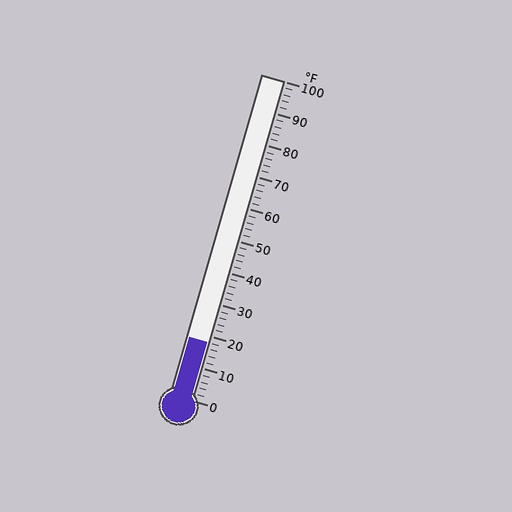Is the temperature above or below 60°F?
The temperature is below 60°F.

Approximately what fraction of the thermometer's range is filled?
The thermometer is filled to approximately 20% of its range.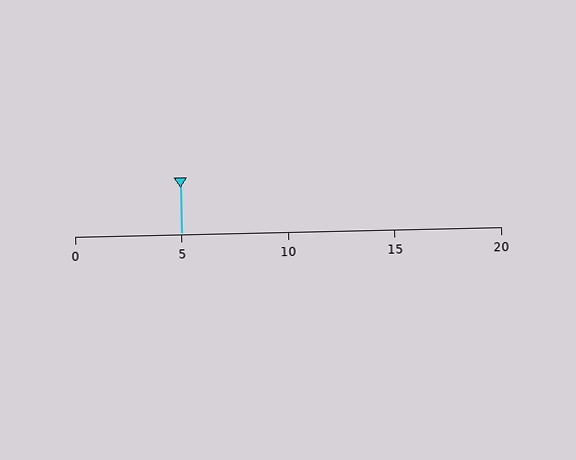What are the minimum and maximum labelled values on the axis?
The axis runs from 0 to 20.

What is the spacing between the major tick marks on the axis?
The major ticks are spaced 5 apart.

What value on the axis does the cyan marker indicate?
The marker indicates approximately 5.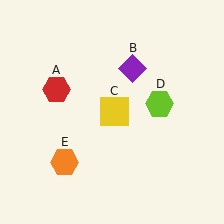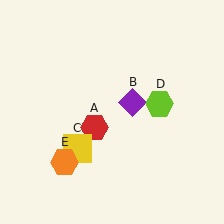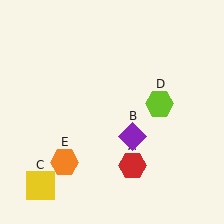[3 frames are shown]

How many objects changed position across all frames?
3 objects changed position: red hexagon (object A), purple diamond (object B), yellow square (object C).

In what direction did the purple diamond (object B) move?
The purple diamond (object B) moved down.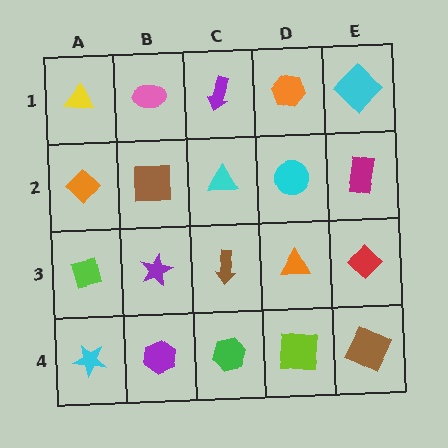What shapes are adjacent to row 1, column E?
A magenta rectangle (row 2, column E), an orange hexagon (row 1, column D).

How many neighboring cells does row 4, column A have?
2.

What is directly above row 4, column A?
A lime diamond.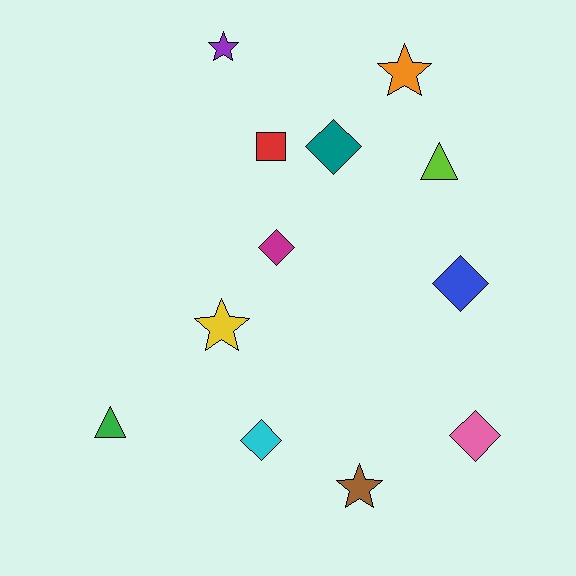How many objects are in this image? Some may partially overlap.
There are 12 objects.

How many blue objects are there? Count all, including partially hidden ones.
There is 1 blue object.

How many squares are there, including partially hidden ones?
There is 1 square.